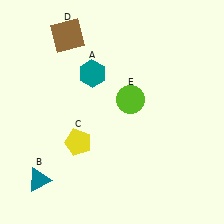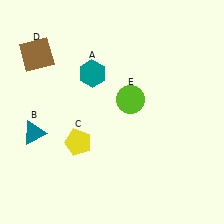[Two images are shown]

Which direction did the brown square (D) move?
The brown square (D) moved left.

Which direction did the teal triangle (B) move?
The teal triangle (B) moved up.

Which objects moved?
The objects that moved are: the teal triangle (B), the brown square (D).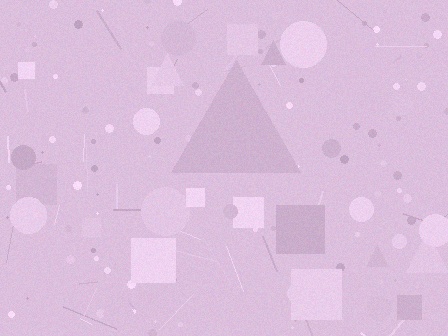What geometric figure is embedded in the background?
A triangle is embedded in the background.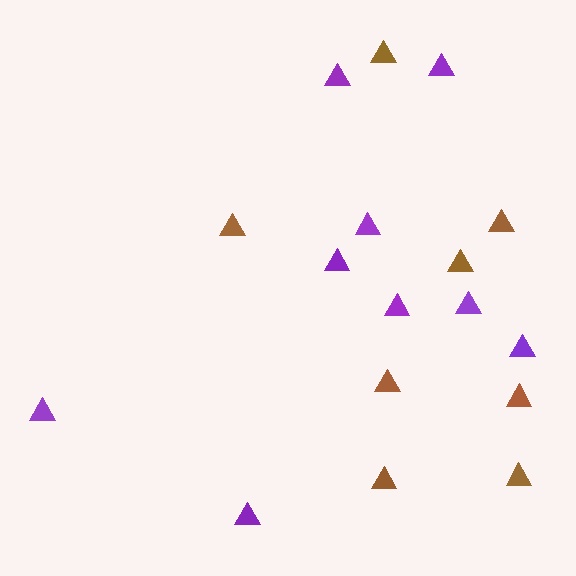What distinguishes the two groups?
There are 2 groups: one group of brown triangles (8) and one group of purple triangles (9).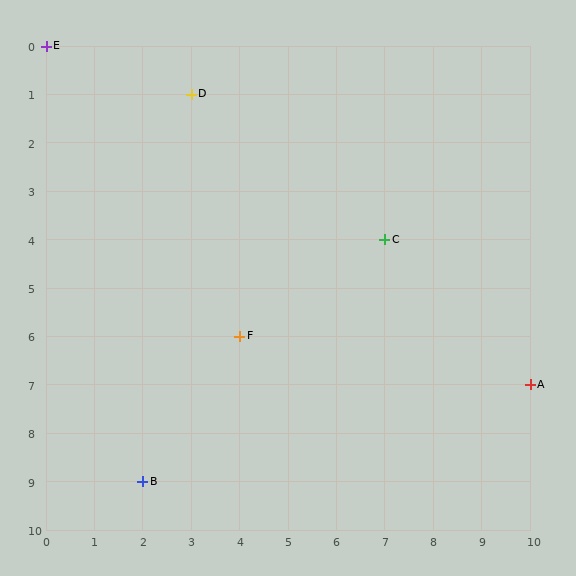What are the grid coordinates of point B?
Point B is at grid coordinates (2, 9).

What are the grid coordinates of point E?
Point E is at grid coordinates (0, 0).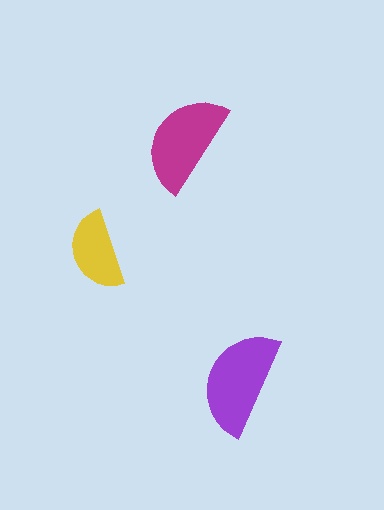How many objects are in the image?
There are 3 objects in the image.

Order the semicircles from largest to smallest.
the purple one, the magenta one, the yellow one.